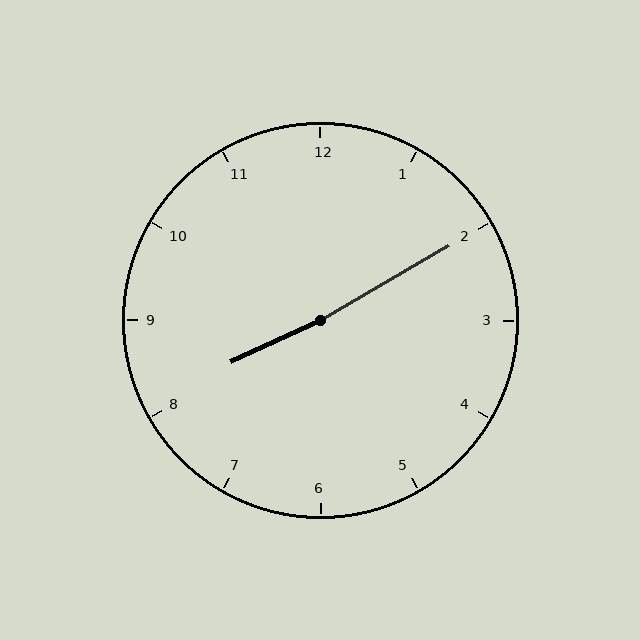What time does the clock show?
8:10.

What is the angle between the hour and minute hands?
Approximately 175 degrees.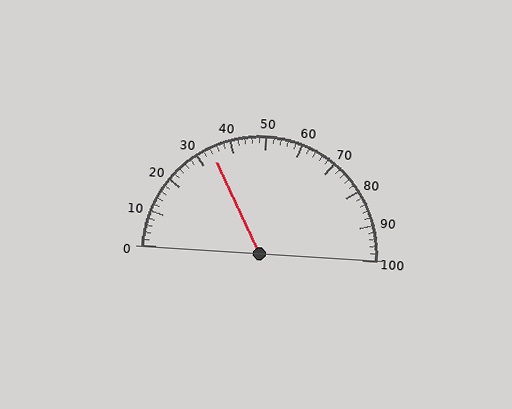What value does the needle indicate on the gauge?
The needle indicates approximately 34.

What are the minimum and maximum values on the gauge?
The gauge ranges from 0 to 100.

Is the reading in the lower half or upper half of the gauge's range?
The reading is in the lower half of the range (0 to 100).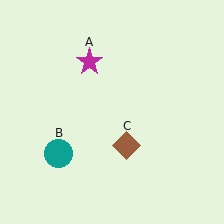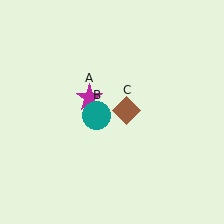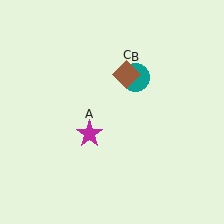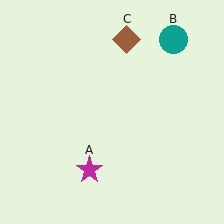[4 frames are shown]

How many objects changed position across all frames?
3 objects changed position: magenta star (object A), teal circle (object B), brown diamond (object C).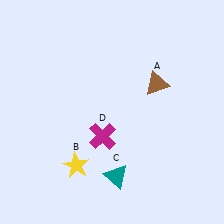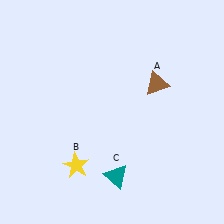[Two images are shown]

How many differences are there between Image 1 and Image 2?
There is 1 difference between the two images.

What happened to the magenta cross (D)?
The magenta cross (D) was removed in Image 2. It was in the bottom-left area of Image 1.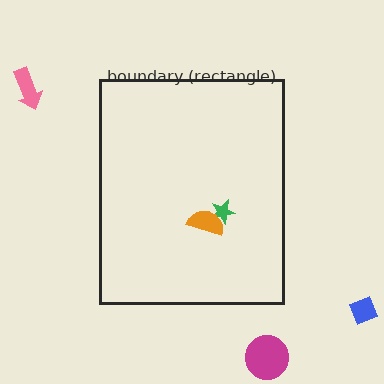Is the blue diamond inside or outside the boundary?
Outside.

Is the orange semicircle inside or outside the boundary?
Inside.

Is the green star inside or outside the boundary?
Inside.